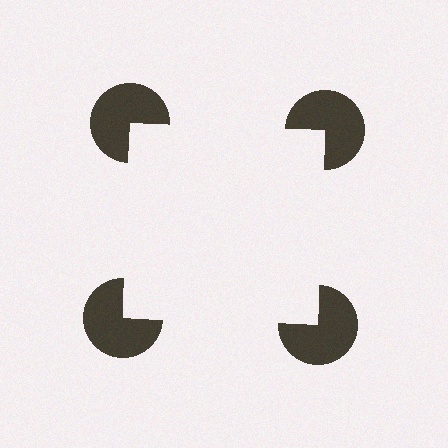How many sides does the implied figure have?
4 sides.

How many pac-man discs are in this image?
There are 4 — one at each vertex of the illusory square.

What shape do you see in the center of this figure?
An illusory square — its edges are inferred from the aligned wedge cuts in the pac-man discs, not physically drawn.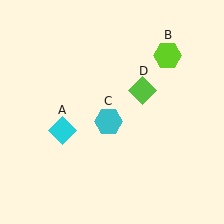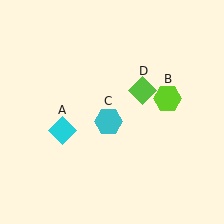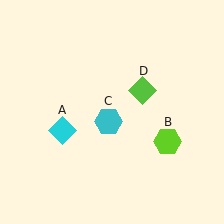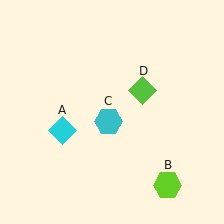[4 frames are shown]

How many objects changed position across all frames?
1 object changed position: lime hexagon (object B).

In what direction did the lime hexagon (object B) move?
The lime hexagon (object B) moved down.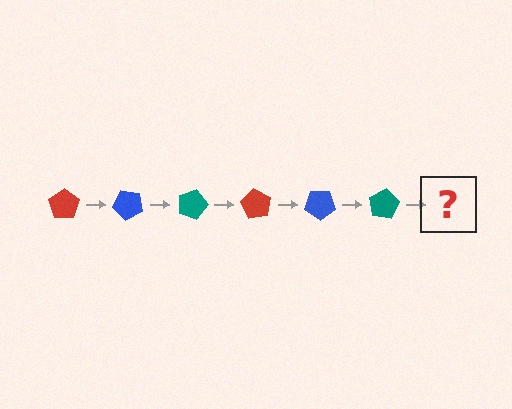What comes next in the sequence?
The next element should be a red pentagon, rotated 270 degrees from the start.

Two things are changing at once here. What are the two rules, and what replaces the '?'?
The two rules are that it rotates 45 degrees each step and the color cycles through red, blue, and teal. The '?' should be a red pentagon, rotated 270 degrees from the start.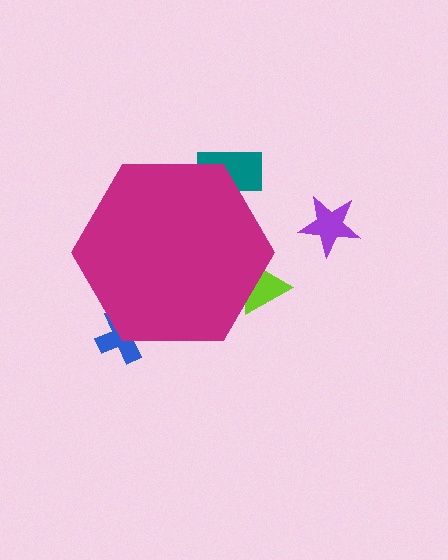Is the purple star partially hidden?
No, the purple star is fully visible.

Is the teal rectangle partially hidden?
Yes, the teal rectangle is partially hidden behind the magenta hexagon.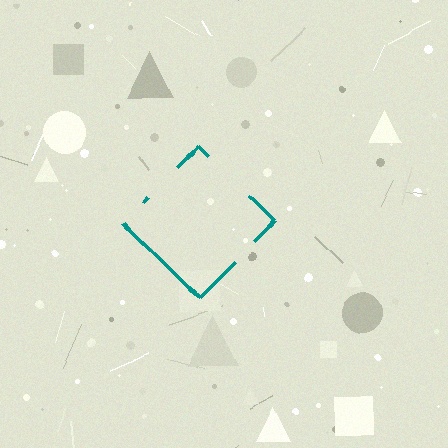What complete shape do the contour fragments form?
The contour fragments form a diamond.